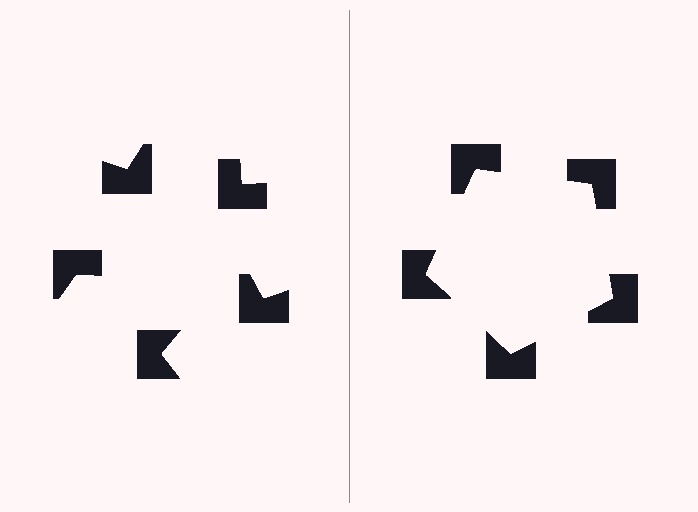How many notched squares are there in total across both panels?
10 — 5 on each side.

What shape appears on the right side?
An illusory pentagon.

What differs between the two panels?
The notched squares are positioned identically on both sides; only the wedge orientations differ. On the right they align to a pentagon; on the left they are misaligned.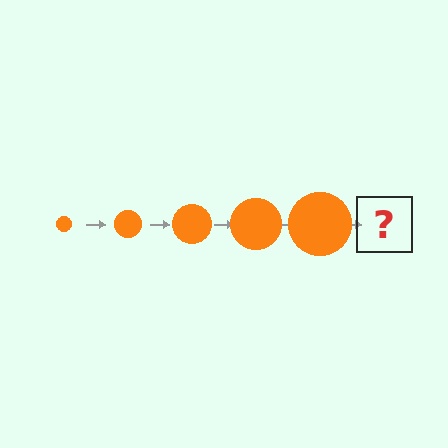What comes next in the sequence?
The next element should be an orange circle, larger than the previous one.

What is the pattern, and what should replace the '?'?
The pattern is that the circle gets progressively larger each step. The '?' should be an orange circle, larger than the previous one.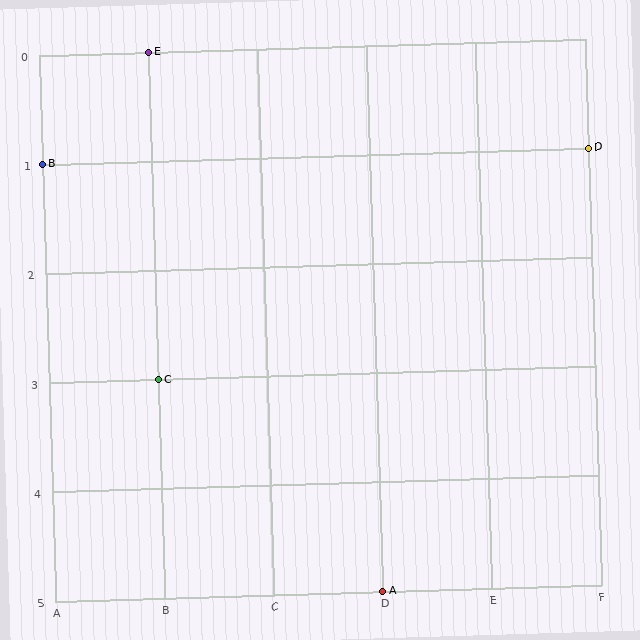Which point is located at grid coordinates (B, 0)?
Point E is at (B, 0).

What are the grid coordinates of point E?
Point E is at grid coordinates (B, 0).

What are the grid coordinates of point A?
Point A is at grid coordinates (D, 5).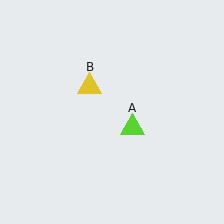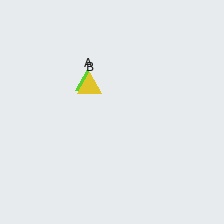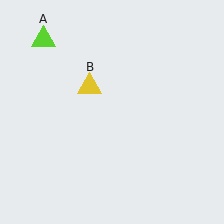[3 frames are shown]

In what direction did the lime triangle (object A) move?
The lime triangle (object A) moved up and to the left.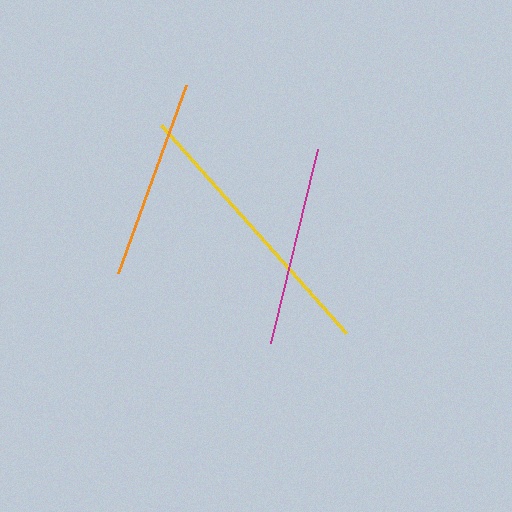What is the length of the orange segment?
The orange segment is approximately 200 pixels long.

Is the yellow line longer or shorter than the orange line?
The yellow line is longer than the orange line.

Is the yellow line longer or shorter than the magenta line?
The yellow line is longer than the magenta line.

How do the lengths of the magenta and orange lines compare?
The magenta and orange lines are approximately the same length.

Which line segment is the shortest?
The orange line is the shortest at approximately 200 pixels.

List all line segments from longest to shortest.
From longest to shortest: yellow, magenta, orange.